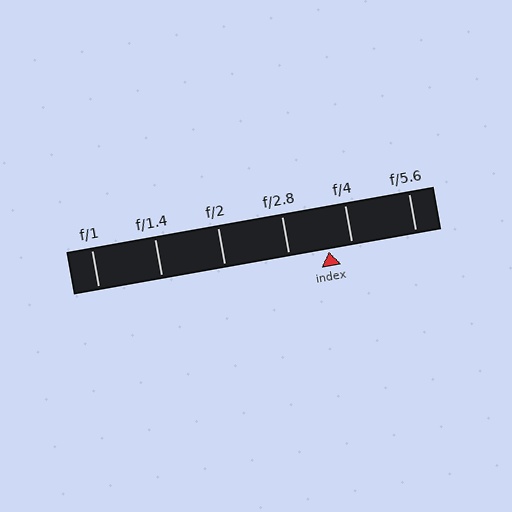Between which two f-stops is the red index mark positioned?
The index mark is between f/2.8 and f/4.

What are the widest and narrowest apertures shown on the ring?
The widest aperture shown is f/1 and the narrowest is f/5.6.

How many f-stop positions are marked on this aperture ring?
There are 6 f-stop positions marked.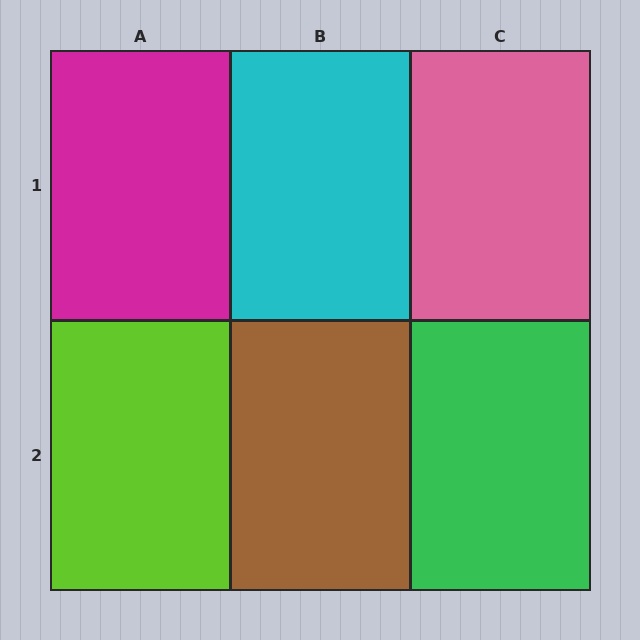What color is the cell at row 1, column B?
Cyan.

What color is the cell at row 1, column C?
Pink.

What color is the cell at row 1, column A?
Magenta.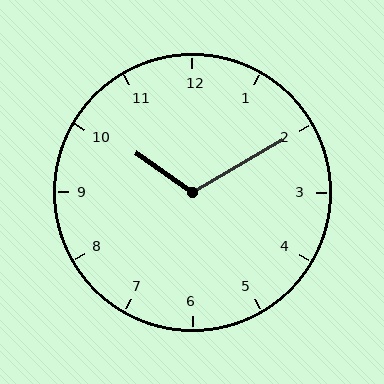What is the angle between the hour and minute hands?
Approximately 115 degrees.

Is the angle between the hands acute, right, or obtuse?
It is obtuse.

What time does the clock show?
10:10.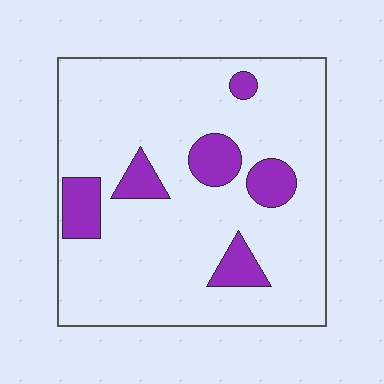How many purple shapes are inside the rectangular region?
6.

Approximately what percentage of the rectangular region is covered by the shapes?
Approximately 15%.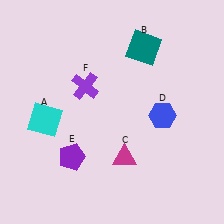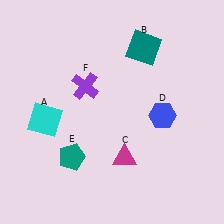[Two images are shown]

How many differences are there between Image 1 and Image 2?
There is 1 difference between the two images.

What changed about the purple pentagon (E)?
In Image 1, E is purple. In Image 2, it changed to teal.